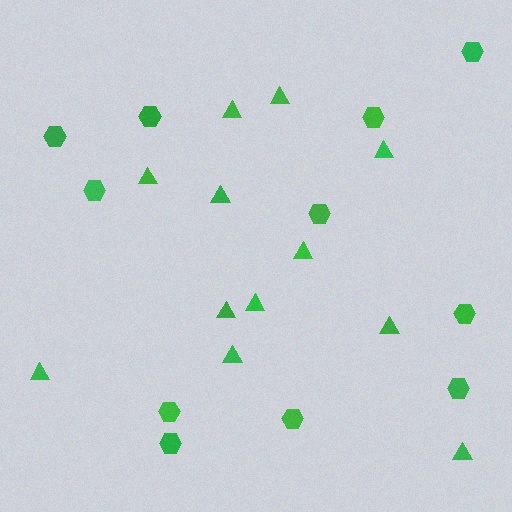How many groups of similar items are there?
There are 2 groups: one group of triangles (12) and one group of hexagons (11).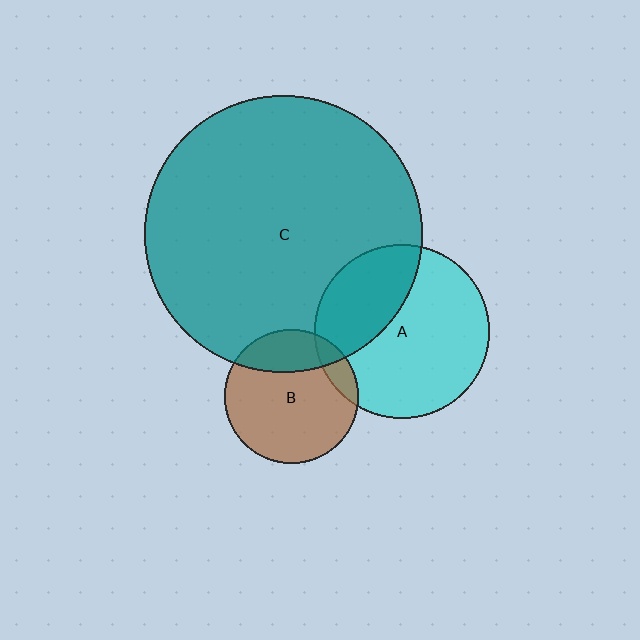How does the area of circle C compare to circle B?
Approximately 4.3 times.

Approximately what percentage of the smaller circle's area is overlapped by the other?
Approximately 10%.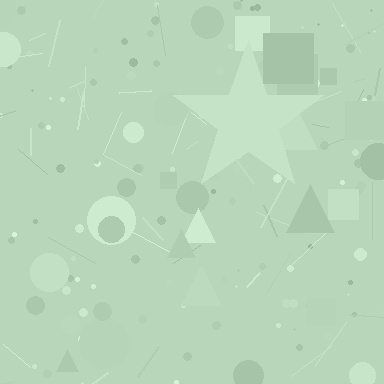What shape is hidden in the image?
A star is hidden in the image.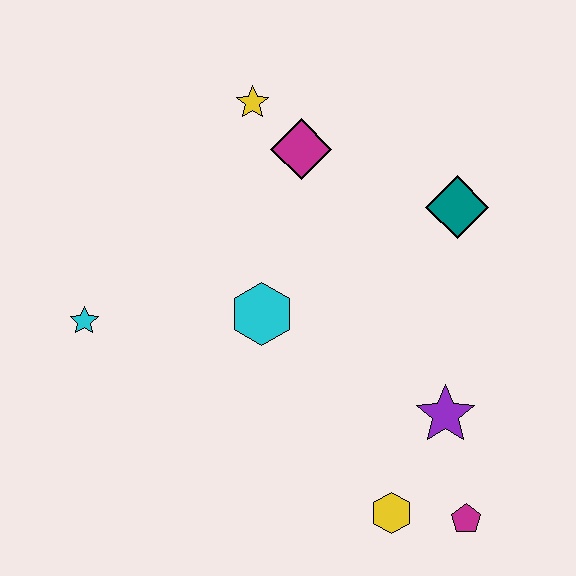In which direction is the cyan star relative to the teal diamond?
The cyan star is to the left of the teal diamond.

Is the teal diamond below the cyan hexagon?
No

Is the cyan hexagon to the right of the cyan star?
Yes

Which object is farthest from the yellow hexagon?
The yellow star is farthest from the yellow hexagon.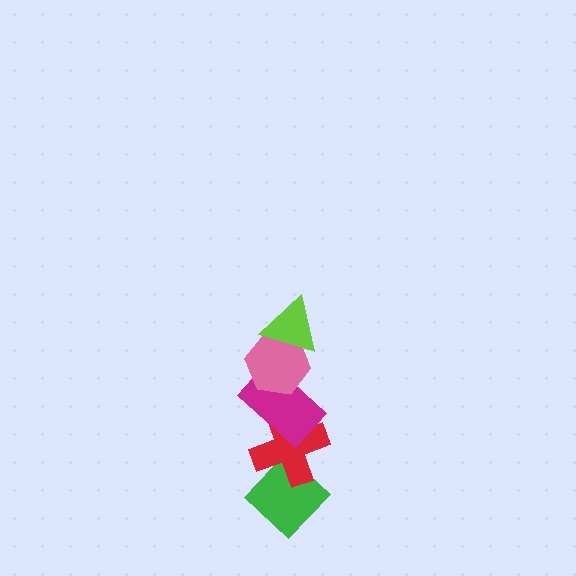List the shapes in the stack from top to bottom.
From top to bottom: the lime triangle, the pink hexagon, the magenta rectangle, the red cross, the green diamond.